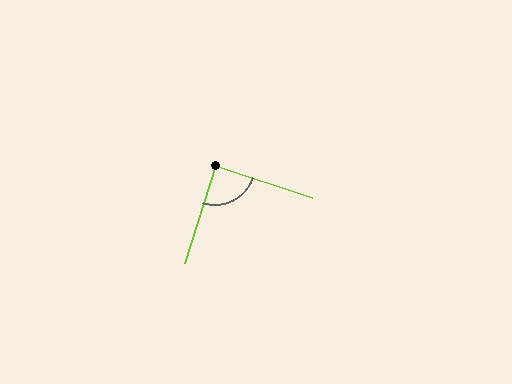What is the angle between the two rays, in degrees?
Approximately 89 degrees.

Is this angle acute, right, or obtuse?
It is approximately a right angle.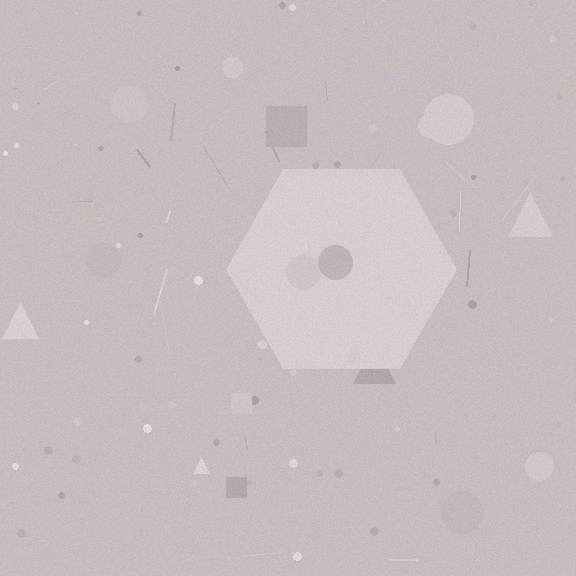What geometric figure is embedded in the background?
A hexagon is embedded in the background.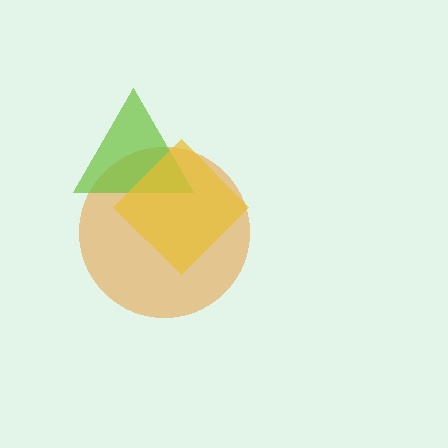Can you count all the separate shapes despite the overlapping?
Yes, there are 3 separate shapes.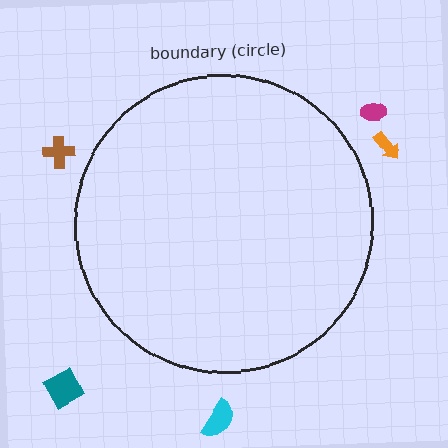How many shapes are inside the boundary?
0 inside, 5 outside.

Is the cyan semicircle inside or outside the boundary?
Outside.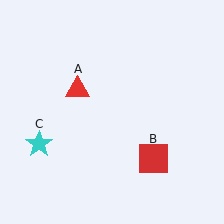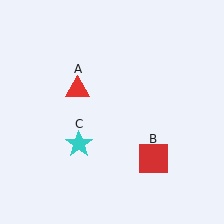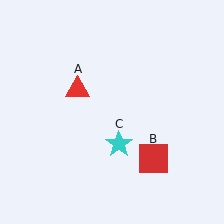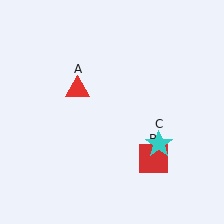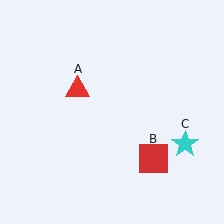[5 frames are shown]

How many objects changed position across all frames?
1 object changed position: cyan star (object C).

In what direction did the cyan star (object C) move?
The cyan star (object C) moved right.